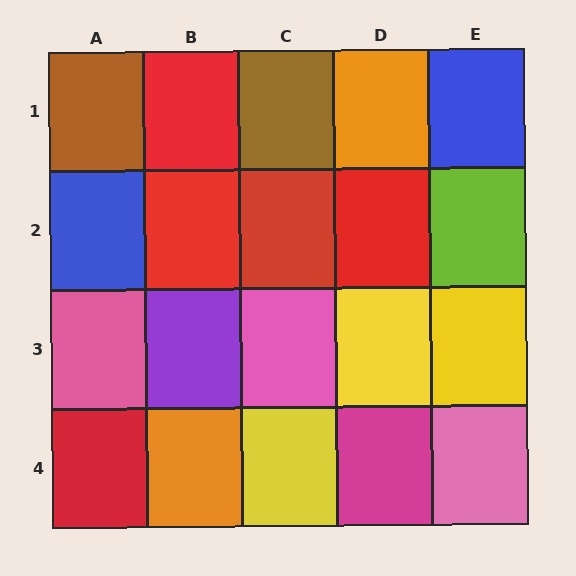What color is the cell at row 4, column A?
Red.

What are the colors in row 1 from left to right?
Brown, red, brown, orange, blue.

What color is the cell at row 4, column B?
Orange.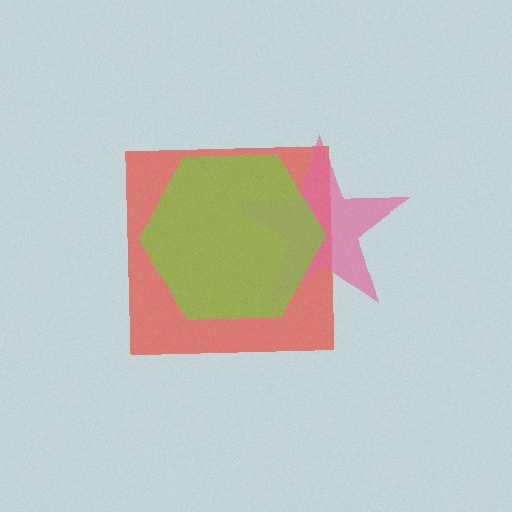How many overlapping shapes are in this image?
There are 3 overlapping shapes in the image.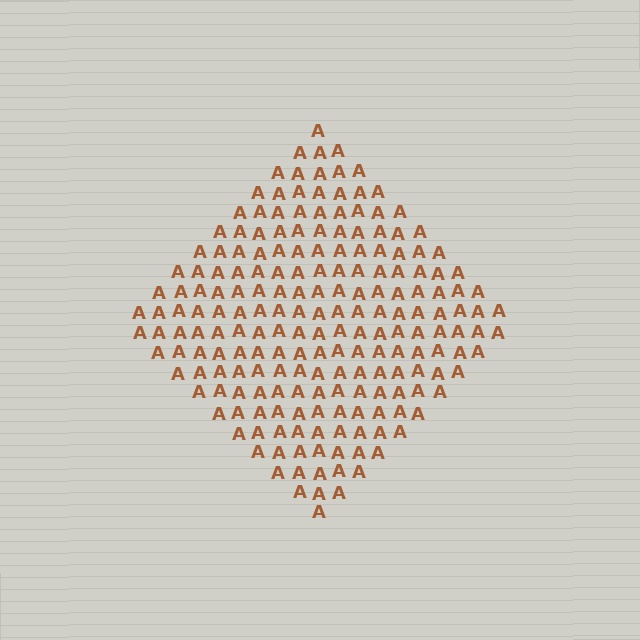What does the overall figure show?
The overall figure shows a diamond.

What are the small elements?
The small elements are letter A's.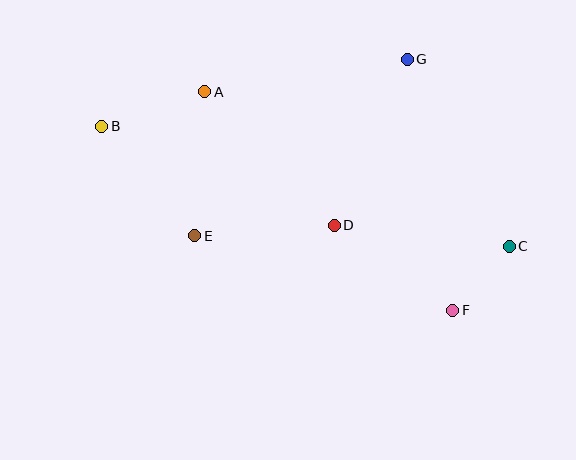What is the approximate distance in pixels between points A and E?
The distance between A and E is approximately 144 pixels.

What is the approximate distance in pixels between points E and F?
The distance between E and F is approximately 268 pixels.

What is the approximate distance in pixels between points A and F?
The distance between A and F is approximately 330 pixels.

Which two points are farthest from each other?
Points B and C are farthest from each other.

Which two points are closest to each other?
Points C and F are closest to each other.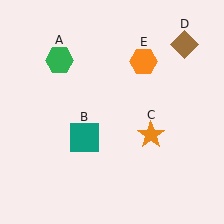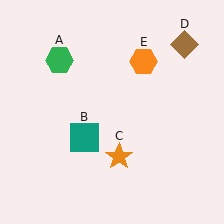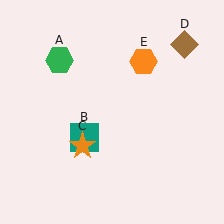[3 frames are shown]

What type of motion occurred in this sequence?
The orange star (object C) rotated clockwise around the center of the scene.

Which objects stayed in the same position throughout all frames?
Green hexagon (object A) and teal square (object B) and brown diamond (object D) and orange hexagon (object E) remained stationary.